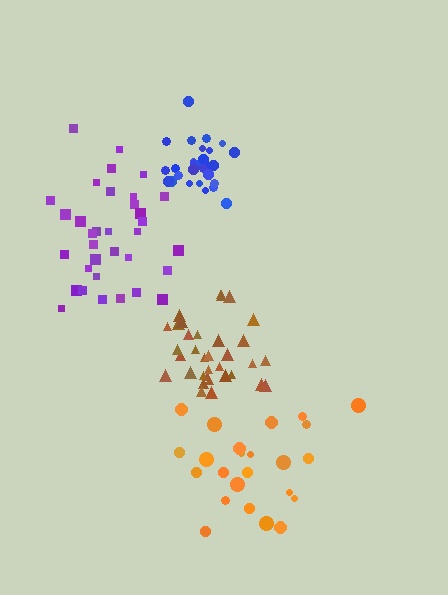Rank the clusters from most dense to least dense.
blue, brown, purple, orange.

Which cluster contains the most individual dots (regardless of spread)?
Brown (34).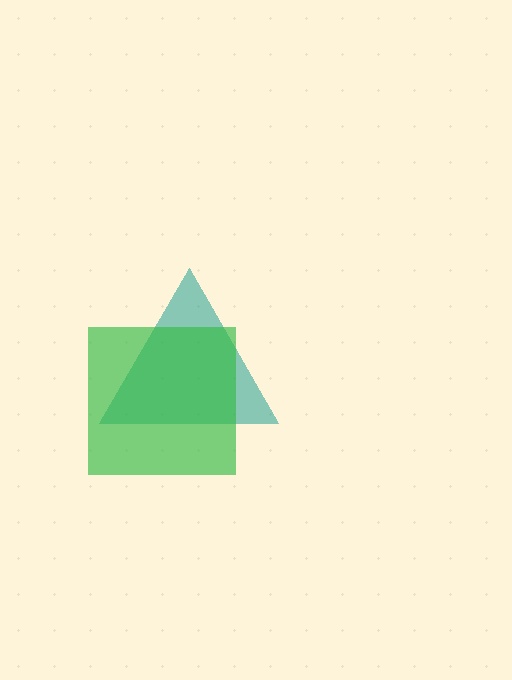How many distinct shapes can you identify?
There are 2 distinct shapes: a teal triangle, a green square.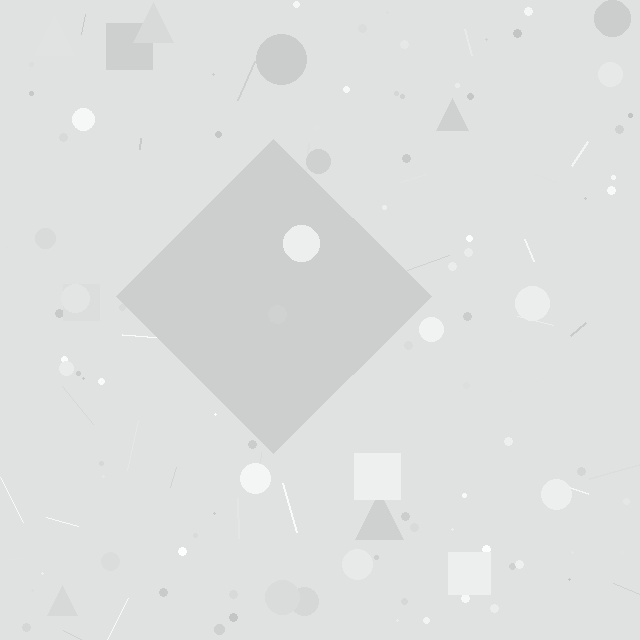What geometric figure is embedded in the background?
A diamond is embedded in the background.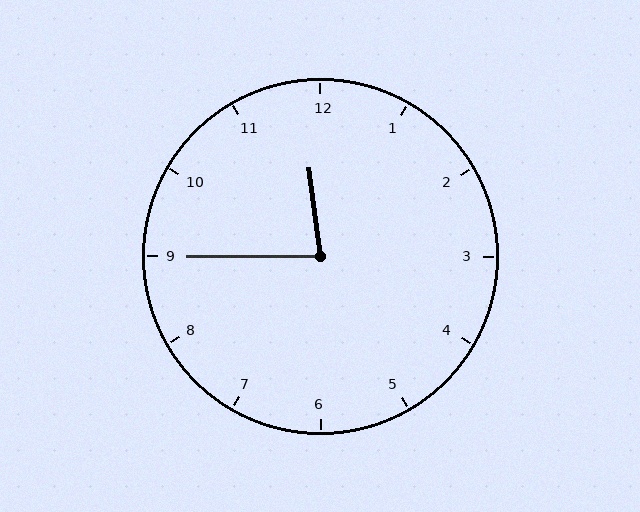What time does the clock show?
11:45.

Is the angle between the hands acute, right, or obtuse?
It is acute.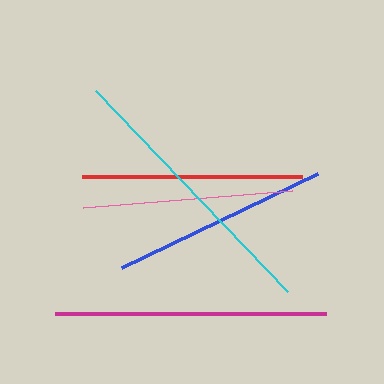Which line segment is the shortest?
The pink line is the shortest at approximately 211 pixels.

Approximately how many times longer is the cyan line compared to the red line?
The cyan line is approximately 1.3 times the length of the red line.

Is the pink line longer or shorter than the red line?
The red line is longer than the pink line.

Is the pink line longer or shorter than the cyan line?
The cyan line is longer than the pink line.